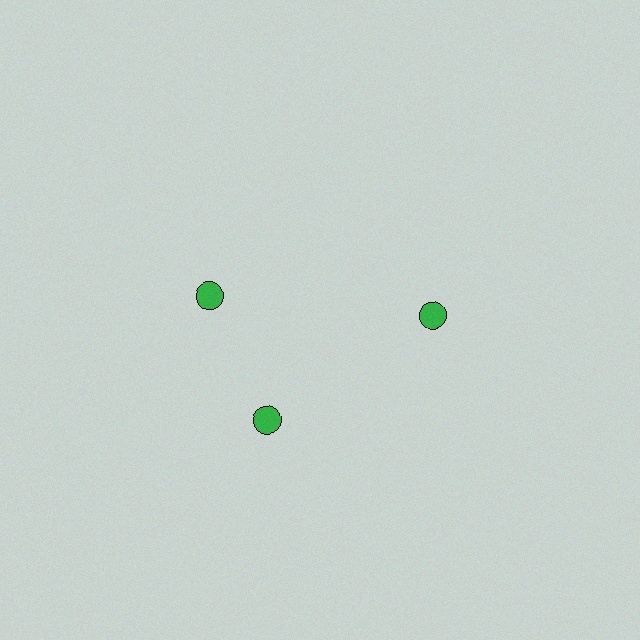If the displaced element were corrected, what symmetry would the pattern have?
It would have 3-fold rotational symmetry — the pattern would map onto itself every 120 degrees.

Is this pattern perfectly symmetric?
No. The 3 green circles are arranged in a ring, but one element near the 11 o'clock position is rotated out of alignment along the ring, breaking the 3-fold rotational symmetry.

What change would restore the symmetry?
The symmetry would be restored by rotating it back into even spacing with its neighbors so that all 3 circles sit at equal angles and equal distance from the center.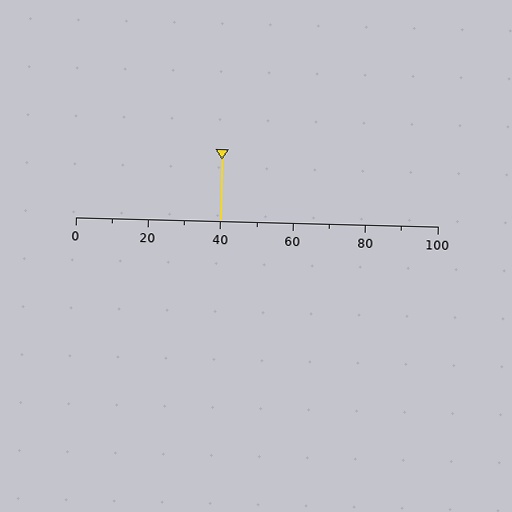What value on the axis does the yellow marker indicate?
The marker indicates approximately 40.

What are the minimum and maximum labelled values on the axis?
The axis runs from 0 to 100.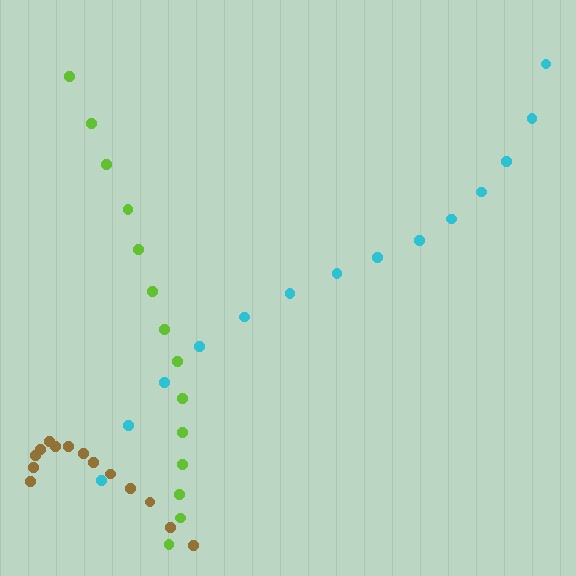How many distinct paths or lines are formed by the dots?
There are 3 distinct paths.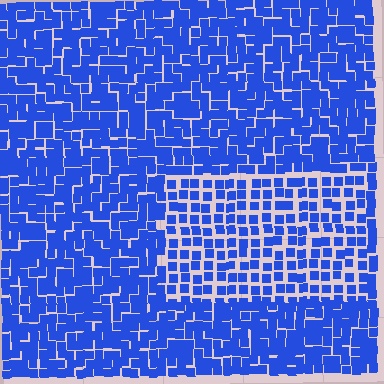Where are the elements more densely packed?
The elements are more densely packed outside the rectangle boundary.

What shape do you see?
I see a rectangle.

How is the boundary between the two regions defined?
The boundary is defined by a change in element density (approximately 1.7x ratio). All elements are the same color, size, and shape.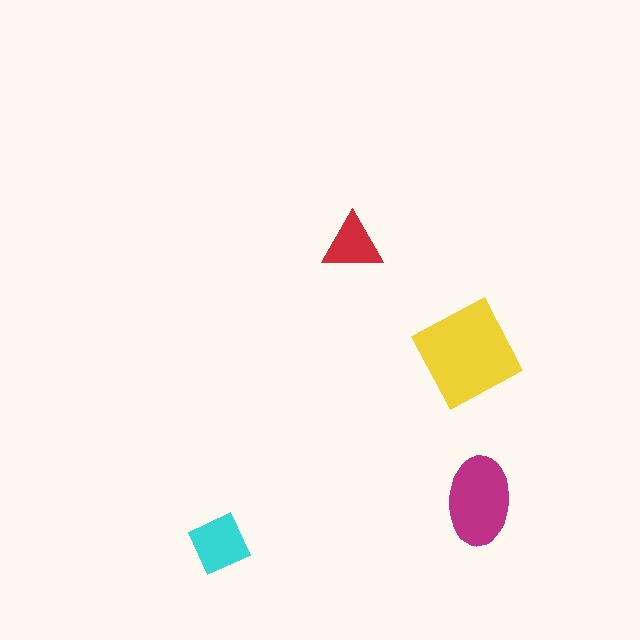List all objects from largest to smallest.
The yellow square, the magenta ellipse, the cyan diamond, the red triangle.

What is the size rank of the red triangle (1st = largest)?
4th.